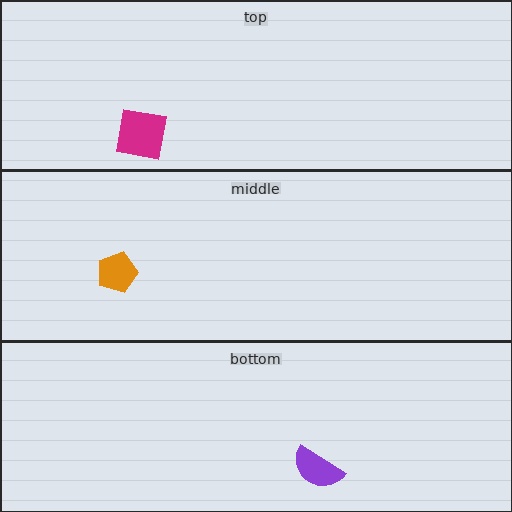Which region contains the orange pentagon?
The middle region.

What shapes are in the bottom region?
The purple semicircle.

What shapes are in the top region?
The magenta square.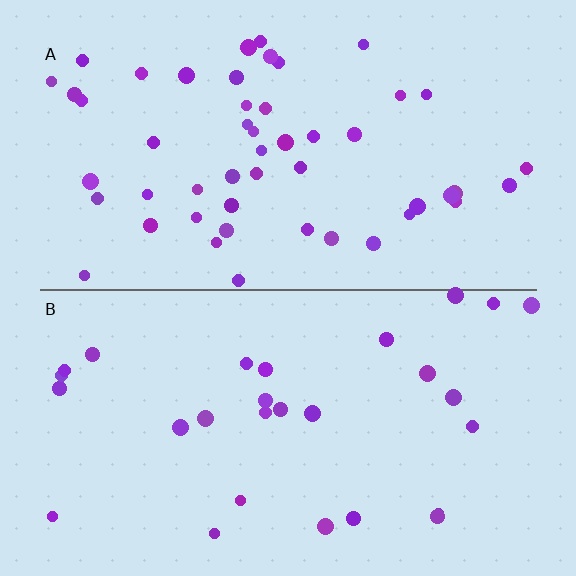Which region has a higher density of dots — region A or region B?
A (the top).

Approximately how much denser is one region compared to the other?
Approximately 1.8× — region A over region B.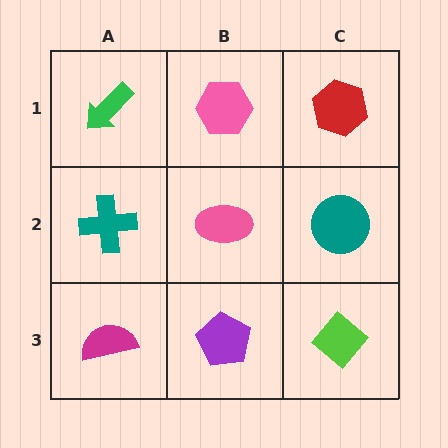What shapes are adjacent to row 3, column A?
A teal cross (row 2, column A), a purple pentagon (row 3, column B).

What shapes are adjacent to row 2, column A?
A green arrow (row 1, column A), a magenta semicircle (row 3, column A), a pink ellipse (row 2, column B).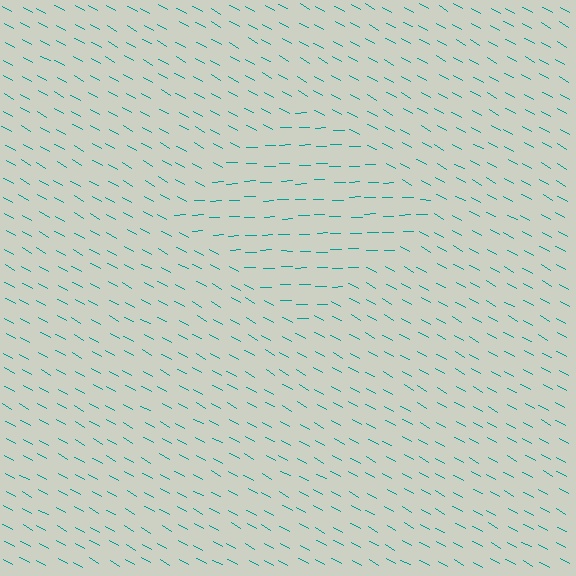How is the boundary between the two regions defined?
The boundary is defined purely by a change in line orientation (approximately 31 degrees difference). All lines are the same color and thickness.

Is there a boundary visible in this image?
Yes, there is a texture boundary formed by a change in line orientation.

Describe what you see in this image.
The image is filled with small teal line segments. A diamond region in the image has lines oriented differently from the surrounding lines, creating a visible texture boundary.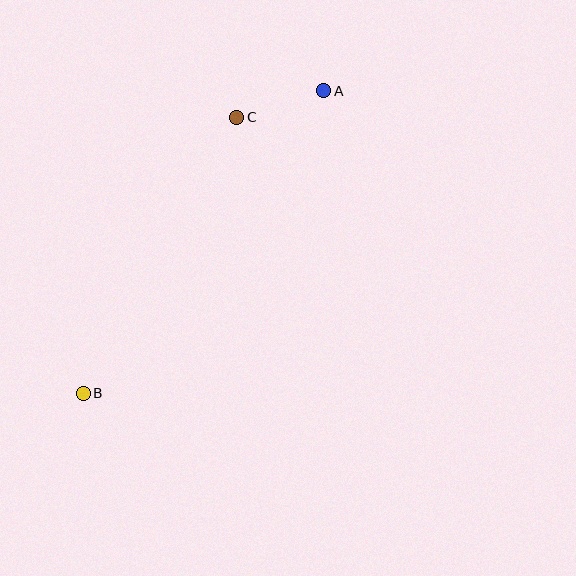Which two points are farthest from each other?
Points A and B are farthest from each other.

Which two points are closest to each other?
Points A and C are closest to each other.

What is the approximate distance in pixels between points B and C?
The distance between B and C is approximately 316 pixels.